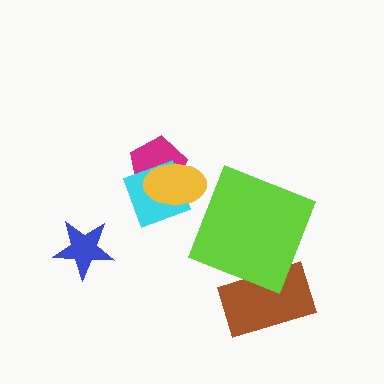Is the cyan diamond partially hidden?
Yes, it is partially covered by another shape.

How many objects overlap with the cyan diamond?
2 objects overlap with the cyan diamond.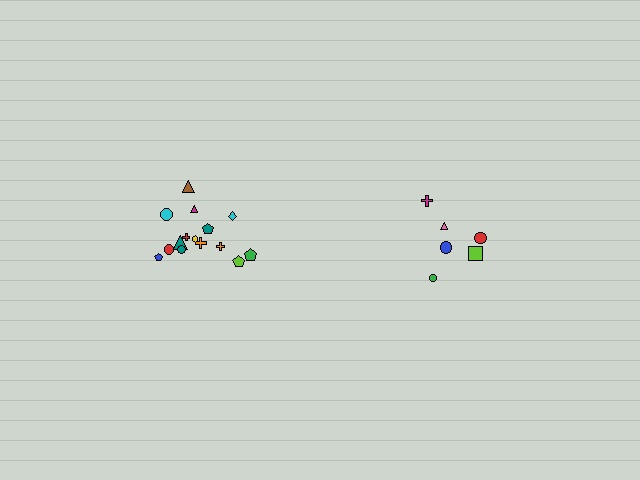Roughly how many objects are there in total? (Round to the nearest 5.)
Roughly 20 objects in total.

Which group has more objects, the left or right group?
The left group.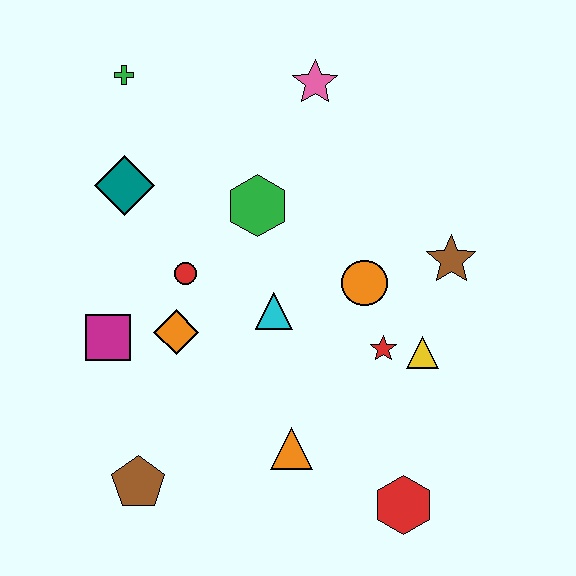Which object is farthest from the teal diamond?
The red hexagon is farthest from the teal diamond.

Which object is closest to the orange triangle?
The red hexagon is closest to the orange triangle.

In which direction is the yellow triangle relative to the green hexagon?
The yellow triangle is to the right of the green hexagon.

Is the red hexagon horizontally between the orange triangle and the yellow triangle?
Yes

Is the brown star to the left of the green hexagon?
No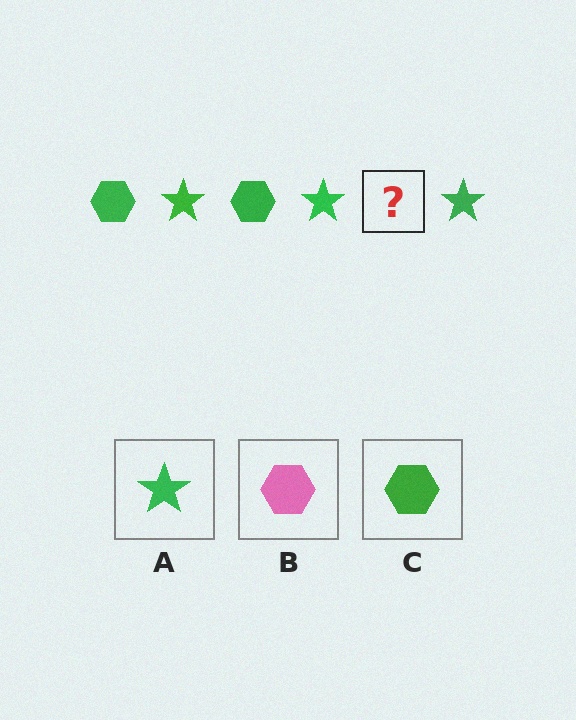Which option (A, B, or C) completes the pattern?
C.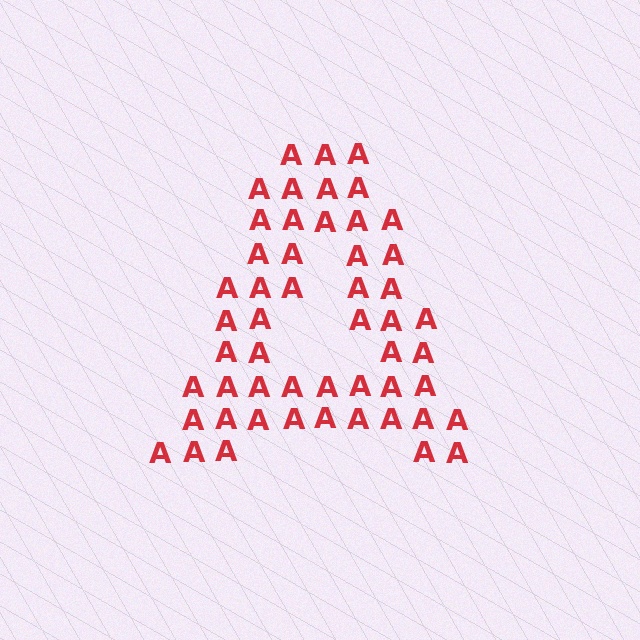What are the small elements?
The small elements are letter A's.